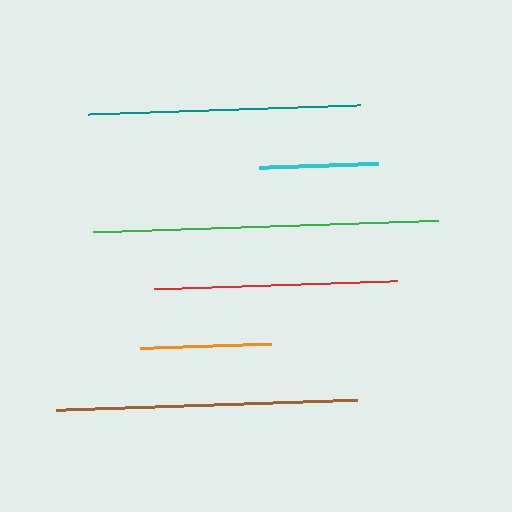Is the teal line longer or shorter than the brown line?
The brown line is longer than the teal line.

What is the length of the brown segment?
The brown segment is approximately 302 pixels long.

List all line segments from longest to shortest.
From longest to shortest: green, brown, teal, red, orange, cyan.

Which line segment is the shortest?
The cyan line is the shortest at approximately 118 pixels.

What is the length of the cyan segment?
The cyan segment is approximately 118 pixels long.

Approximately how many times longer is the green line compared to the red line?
The green line is approximately 1.4 times the length of the red line.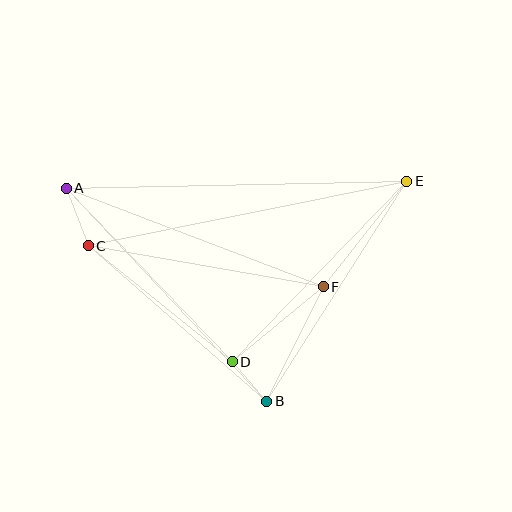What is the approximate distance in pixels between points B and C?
The distance between B and C is approximately 236 pixels.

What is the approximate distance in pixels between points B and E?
The distance between B and E is approximately 261 pixels.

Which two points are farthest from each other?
Points A and E are farthest from each other.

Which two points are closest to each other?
Points B and D are closest to each other.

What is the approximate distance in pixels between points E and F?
The distance between E and F is approximately 134 pixels.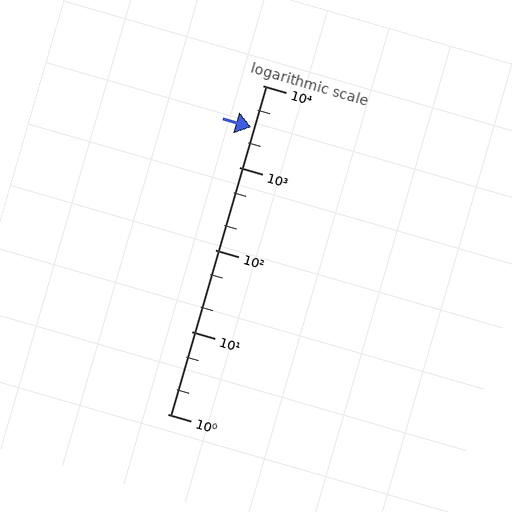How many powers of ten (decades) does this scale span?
The scale spans 4 decades, from 1 to 10000.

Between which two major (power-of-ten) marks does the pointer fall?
The pointer is between 1000 and 10000.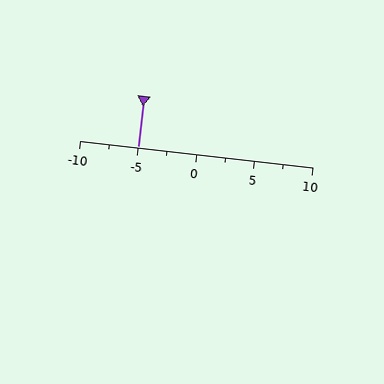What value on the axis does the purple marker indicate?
The marker indicates approximately -5.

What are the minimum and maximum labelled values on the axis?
The axis runs from -10 to 10.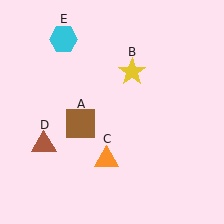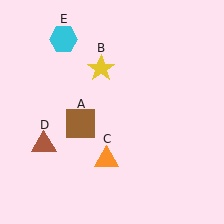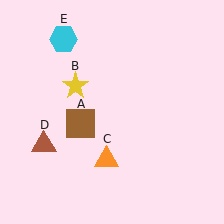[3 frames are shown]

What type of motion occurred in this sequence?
The yellow star (object B) rotated counterclockwise around the center of the scene.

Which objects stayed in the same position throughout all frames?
Brown square (object A) and orange triangle (object C) and brown triangle (object D) and cyan hexagon (object E) remained stationary.